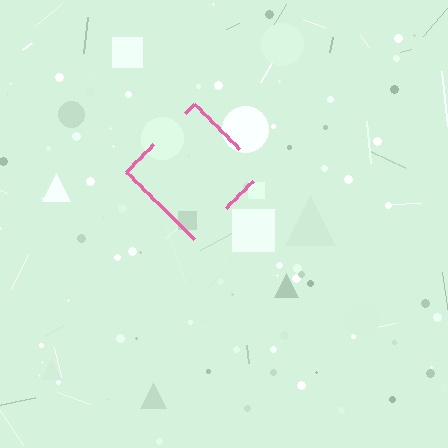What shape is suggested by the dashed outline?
The dashed outline suggests a diamond.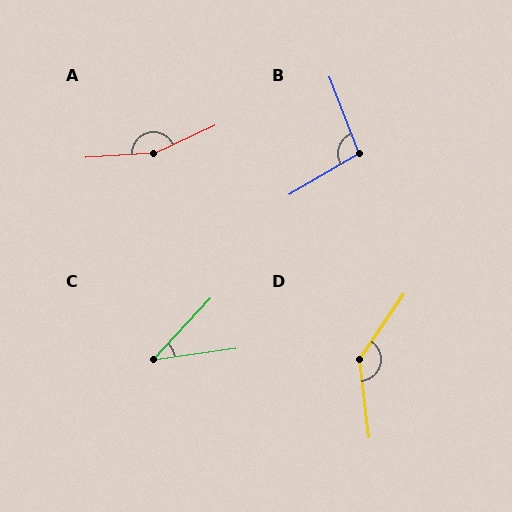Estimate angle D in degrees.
Approximately 139 degrees.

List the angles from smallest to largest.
C (39°), B (99°), D (139°), A (159°).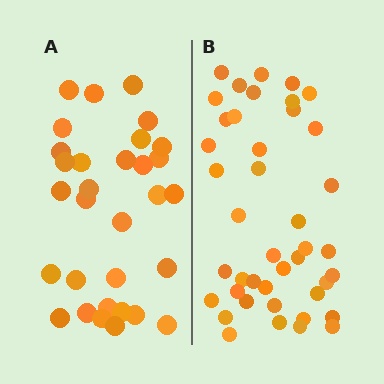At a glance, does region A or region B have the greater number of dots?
Region B (the right region) has more dots.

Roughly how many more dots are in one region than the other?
Region B has roughly 12 or so more dots than region A.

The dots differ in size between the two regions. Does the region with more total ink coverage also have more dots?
No. Region A has more total ink coverage because its dots are larger, but region B actually contains more individual dots. Total area can be misleading — the number of items is what matters here.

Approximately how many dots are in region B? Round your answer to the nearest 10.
About 40 dots. (The exact count is 42, which rounds to 40.)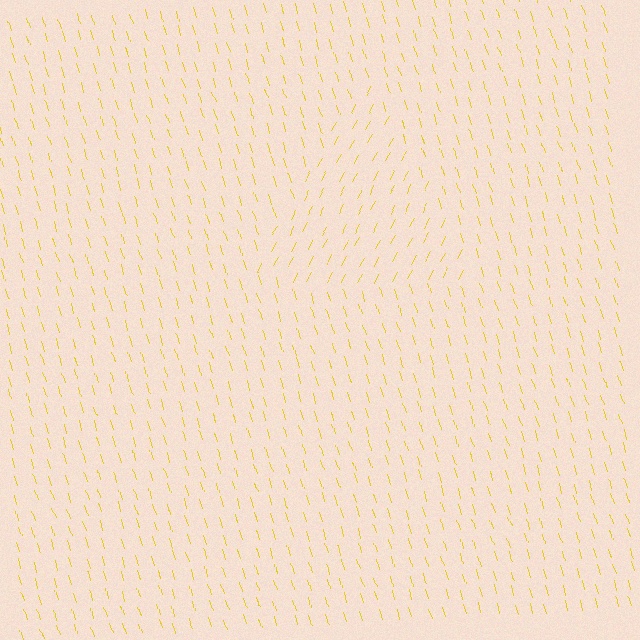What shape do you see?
I see a triangle.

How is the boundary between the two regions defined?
The boundary is defined purely by a change in line orientation (approximately 45 degrees difference). All lines are the same color and thickness.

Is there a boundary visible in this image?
Yes, there is a texture boundary formed by a change in line orientation.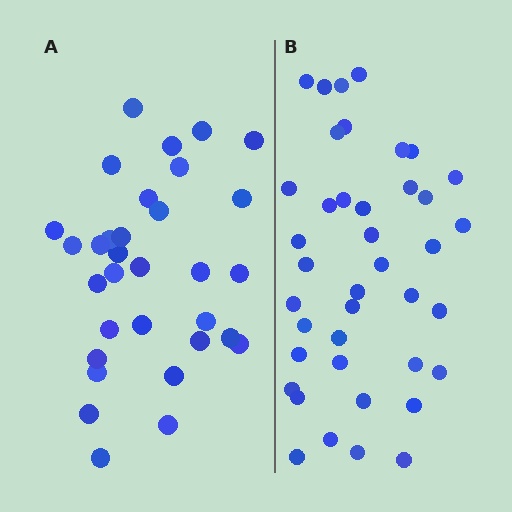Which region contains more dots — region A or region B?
Region B (the right region) has more dots.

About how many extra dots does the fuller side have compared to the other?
Region B has roughly 8 or so more dots than region A.